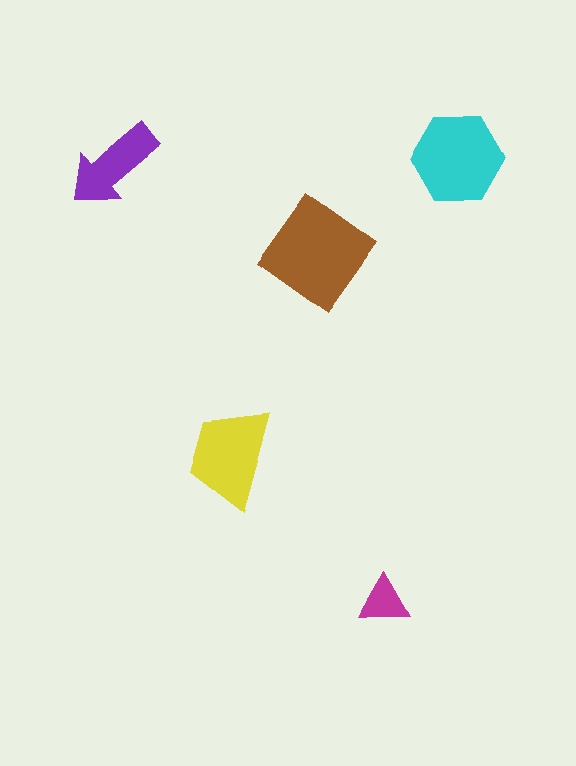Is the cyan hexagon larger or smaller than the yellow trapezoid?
Larger.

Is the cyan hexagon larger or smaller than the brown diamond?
Smaller.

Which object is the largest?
The brown diamond.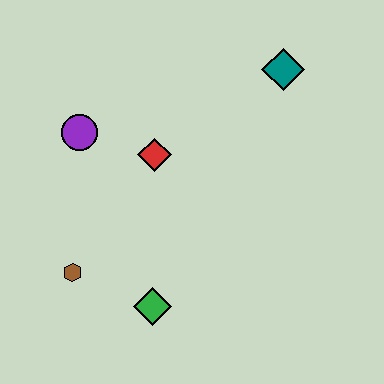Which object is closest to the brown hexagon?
The green diamond is closest to the brown hexagon.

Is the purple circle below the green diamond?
No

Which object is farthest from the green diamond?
The teal diamond is farthest from the green diamond.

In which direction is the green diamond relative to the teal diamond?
The green diamond is below the teal diamond.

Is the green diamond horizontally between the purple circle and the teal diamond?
Yes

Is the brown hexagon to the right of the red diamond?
No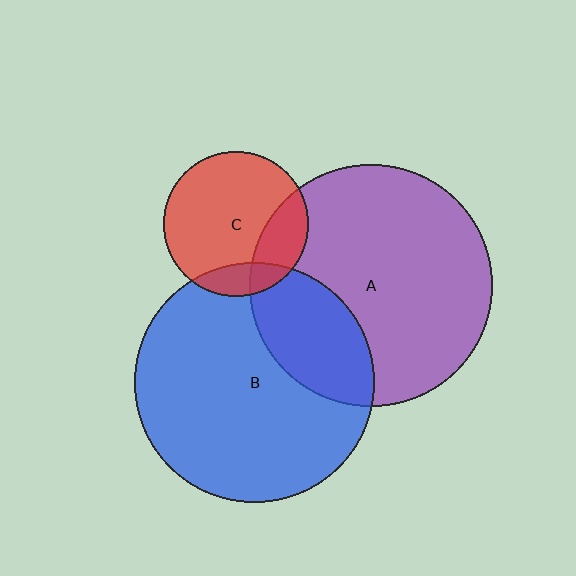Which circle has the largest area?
Circle A (purple).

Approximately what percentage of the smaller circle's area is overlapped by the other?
Approximately 20%.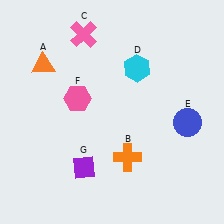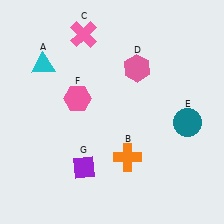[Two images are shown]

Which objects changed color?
A changed from orange to cyan. D changed from cyan to pink. E changed from blue to teal.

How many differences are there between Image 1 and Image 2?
There are 3 differences between the two images.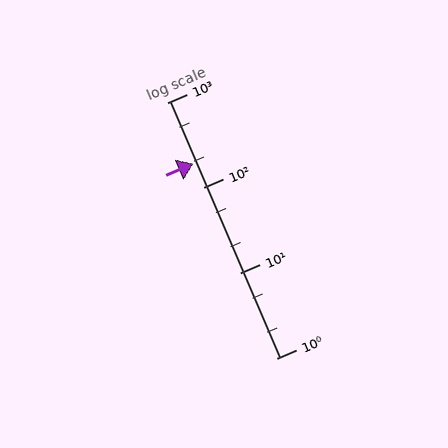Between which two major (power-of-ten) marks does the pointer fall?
The pointer is between 100 and 1000.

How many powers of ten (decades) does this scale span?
The scale spans 3 decades, from 1 to 1000.